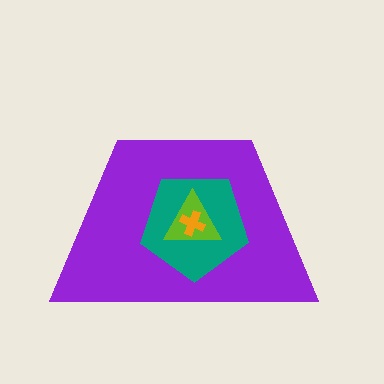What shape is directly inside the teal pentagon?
The lime triangle.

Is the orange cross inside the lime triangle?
Yes.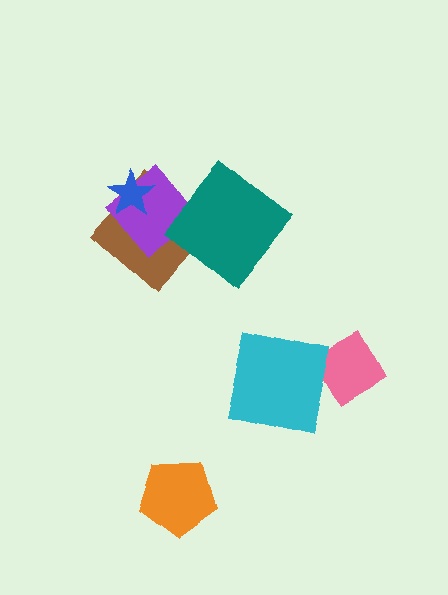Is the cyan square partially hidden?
No, no other shape covers it.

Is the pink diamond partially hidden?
Yes, it is partially covered by another shape.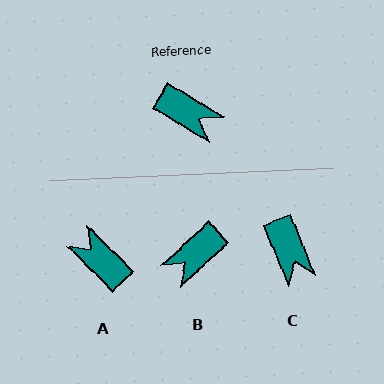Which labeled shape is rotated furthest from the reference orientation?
A, about 167 degrees away.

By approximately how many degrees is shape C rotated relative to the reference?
Approximately 36 degrees clockwise.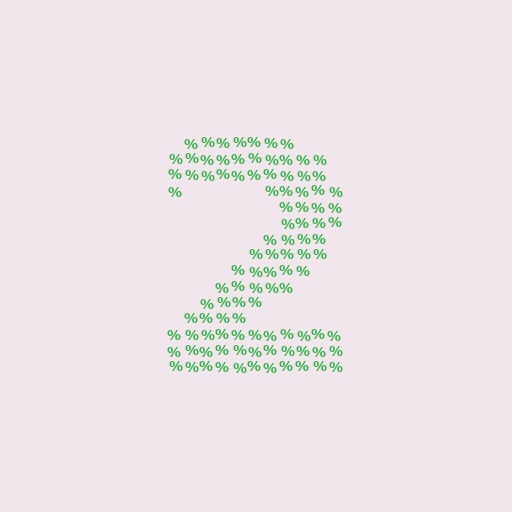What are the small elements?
The small elements are percent signs.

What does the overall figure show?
The overall figure shows the digit 2.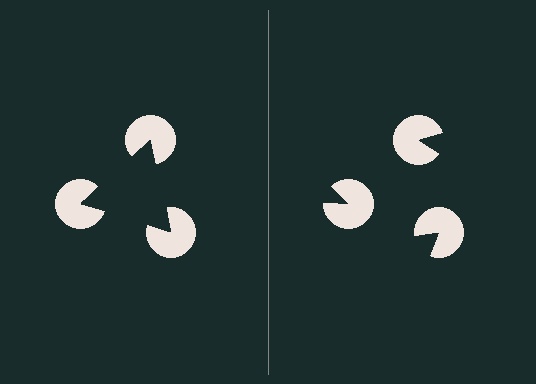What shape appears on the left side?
An illusory triangle.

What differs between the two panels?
The pac-man discs are positioned identically on both sides; only the wedge orientations differ. On the left they align to a triangle; on the right they are misaligned.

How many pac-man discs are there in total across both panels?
6 — 3 on each side.